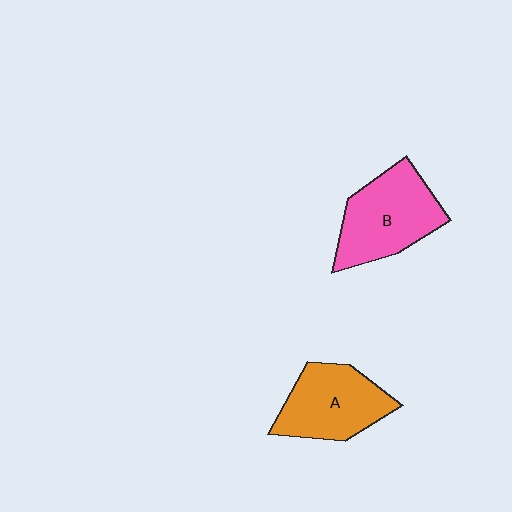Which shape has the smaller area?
Shape A (orange).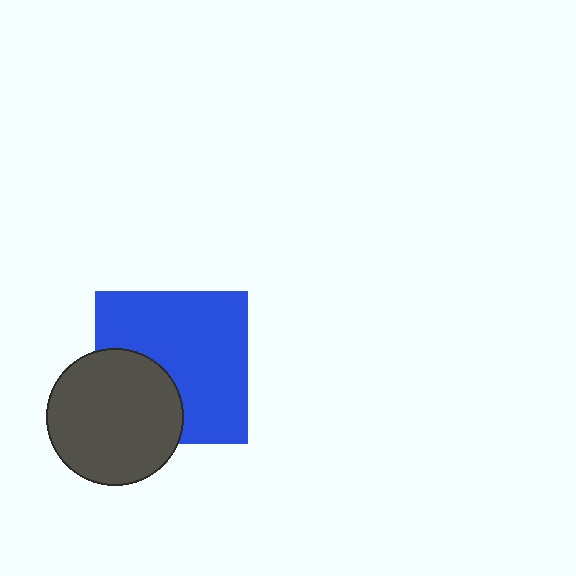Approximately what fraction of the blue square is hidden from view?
Roughly 32% of the blue square is hidden behind the dark gray circle.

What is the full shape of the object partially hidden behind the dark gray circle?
The partially hidden object is a blue square.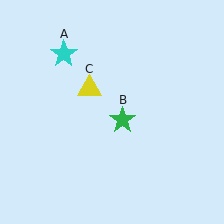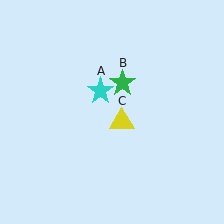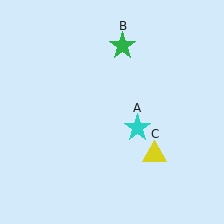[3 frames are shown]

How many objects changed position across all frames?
3 objects changed position: cyan star (object A), green star (object B), yellow triangle (object C).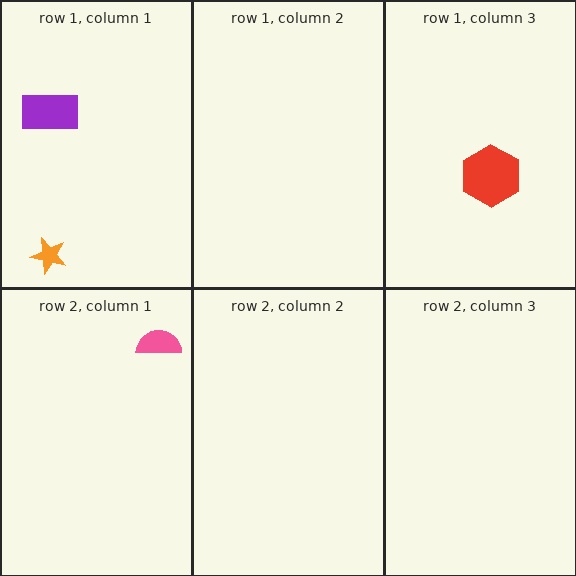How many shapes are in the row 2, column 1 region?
1.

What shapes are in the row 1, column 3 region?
The red hexagon.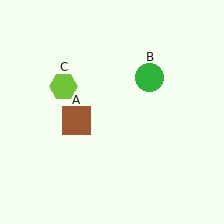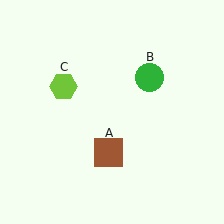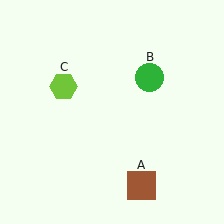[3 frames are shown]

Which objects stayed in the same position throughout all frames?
Green circle (object B) and lime hexagon (object C) remained stationary.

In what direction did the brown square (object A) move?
The brown square (object A) moved down and to the right.